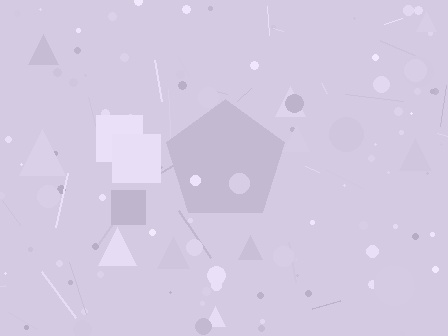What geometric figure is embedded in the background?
A pentagon is embedded in the background.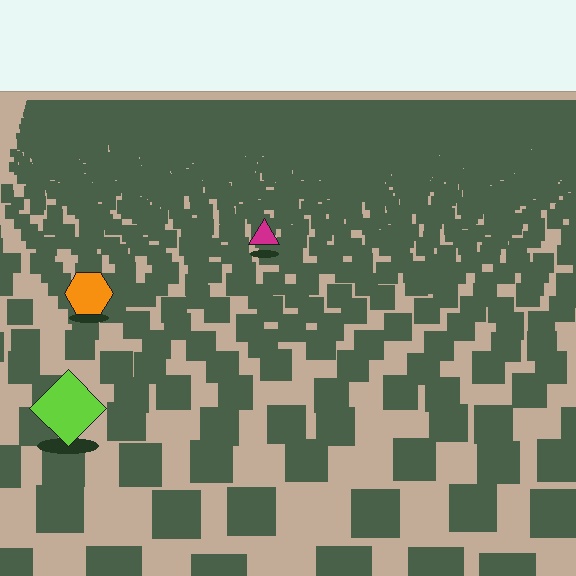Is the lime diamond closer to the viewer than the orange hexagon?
Yes. The lime diamond is closer — you can tell from the texture gradient: the ground texture is coarser near it.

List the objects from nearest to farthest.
From nearest to farthest: the lime diamond, the orange hexagon, the magenta triangle.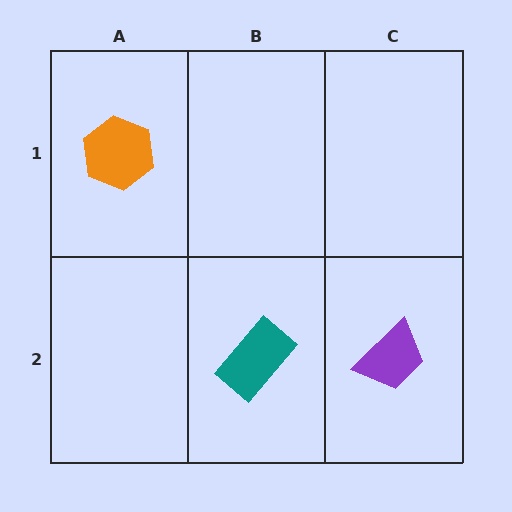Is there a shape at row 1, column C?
No, that cell is empty.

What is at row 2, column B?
A teal rectangle.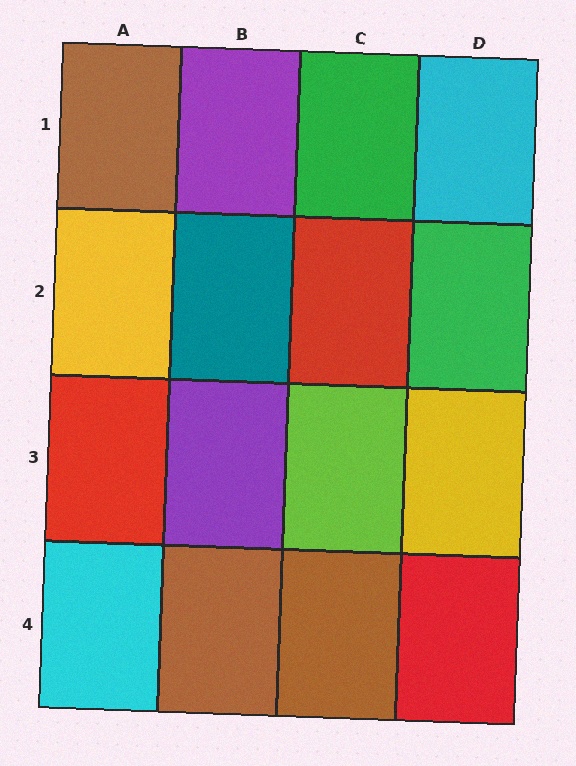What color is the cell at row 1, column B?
Purple.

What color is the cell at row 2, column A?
Yellow.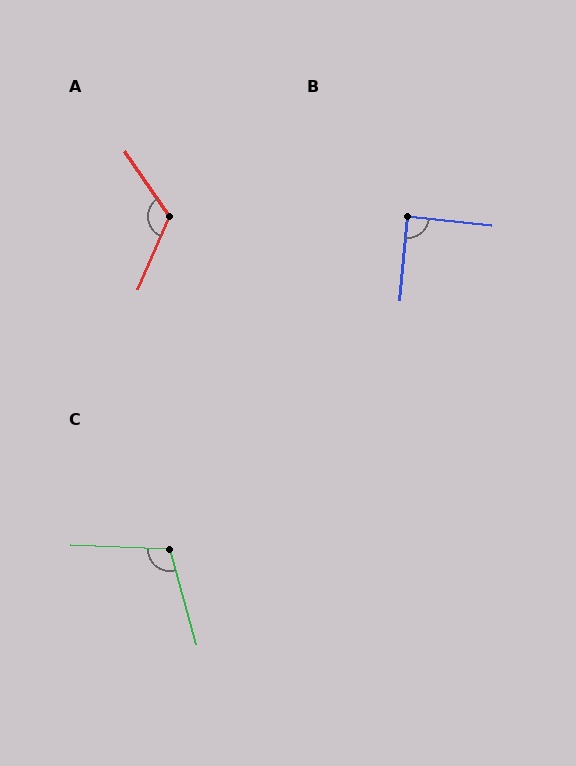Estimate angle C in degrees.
Approximately 108 degrees.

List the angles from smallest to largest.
B (89°), C (108°), A (122°).